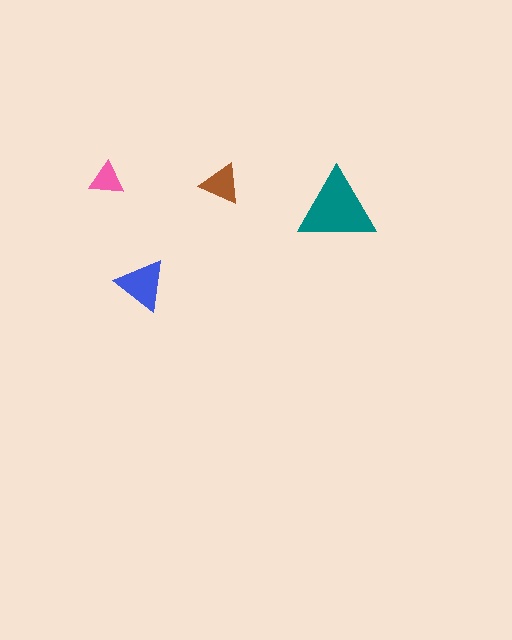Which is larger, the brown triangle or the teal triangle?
The teal one.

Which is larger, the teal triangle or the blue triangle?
The teal one.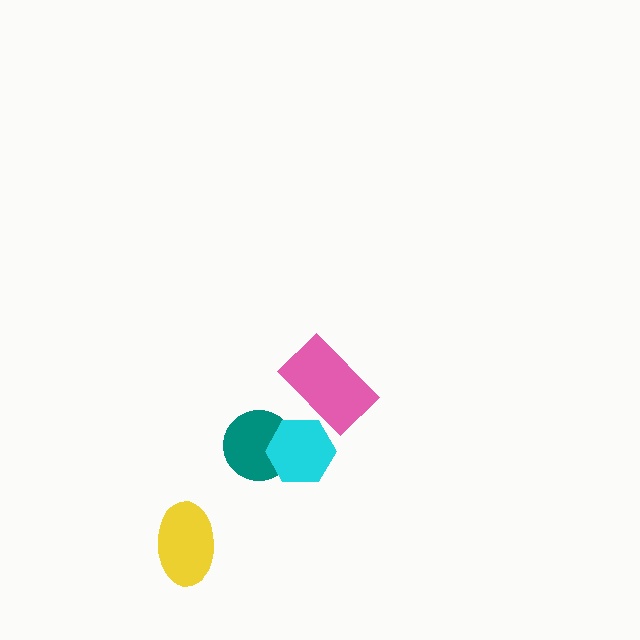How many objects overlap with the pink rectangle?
1 object overlaps with the pink rectangle.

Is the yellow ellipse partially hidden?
No, no other shape covers it.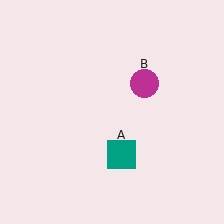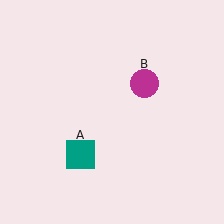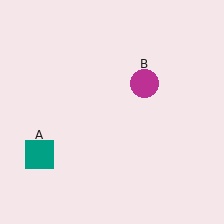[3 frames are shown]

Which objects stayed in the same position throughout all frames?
Magenta circle (object B) remained stationary.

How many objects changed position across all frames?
1 object changed position: teal square (object A).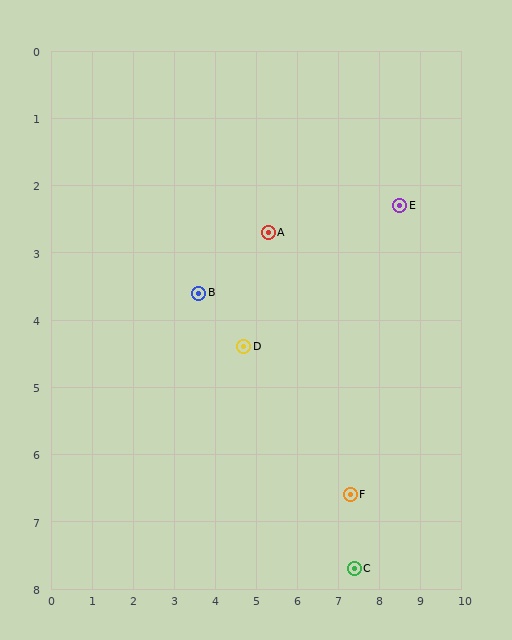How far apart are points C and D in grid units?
Points C and D are about 4.3 grid units apart.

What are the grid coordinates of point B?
Point B is at approximately (3.6, 3.6).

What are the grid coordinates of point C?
Point C is at approximately (7.4, 7.7).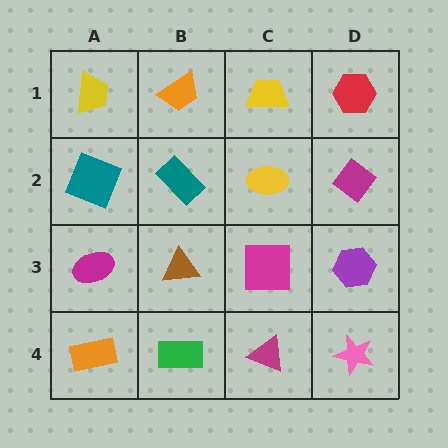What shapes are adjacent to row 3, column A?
A teal square (row 2, column A), an orange rectangle (row 4, column A), a brown triangle (row 3, column B).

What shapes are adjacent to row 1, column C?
A yellow ellipse (row 2, column C), an orange trapezoid (row 1, column B), a red hexagon (row 1, column D).